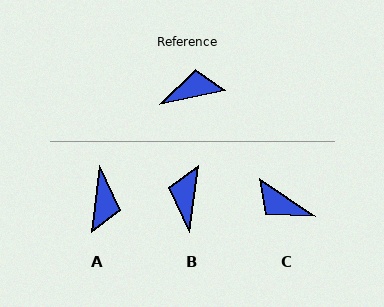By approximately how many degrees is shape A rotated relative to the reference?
Approximately 109 degrees clockwise.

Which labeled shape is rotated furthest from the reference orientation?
C, about 134 degrees away.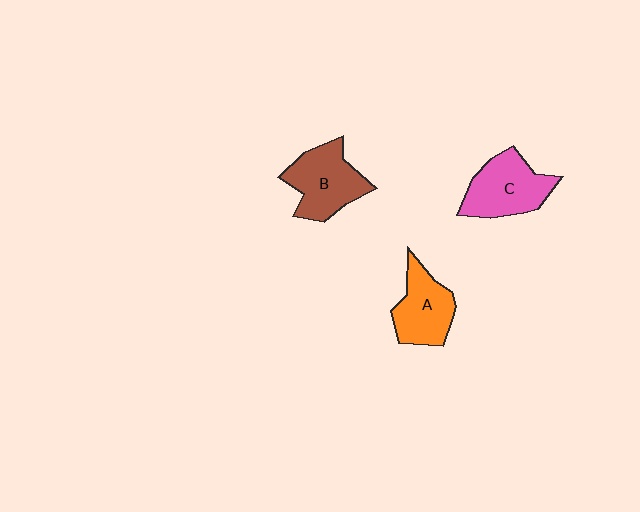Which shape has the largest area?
Shape B (brown).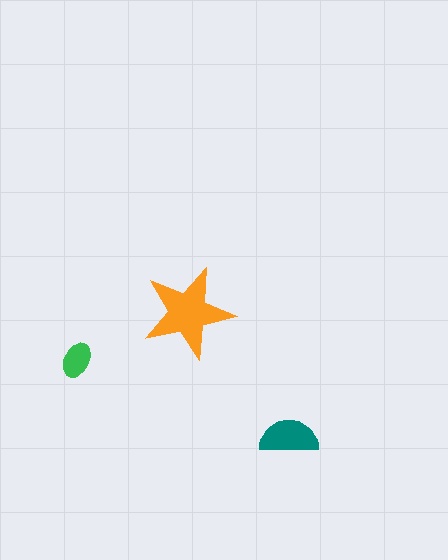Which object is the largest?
The orange star.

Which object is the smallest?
The green ellipse.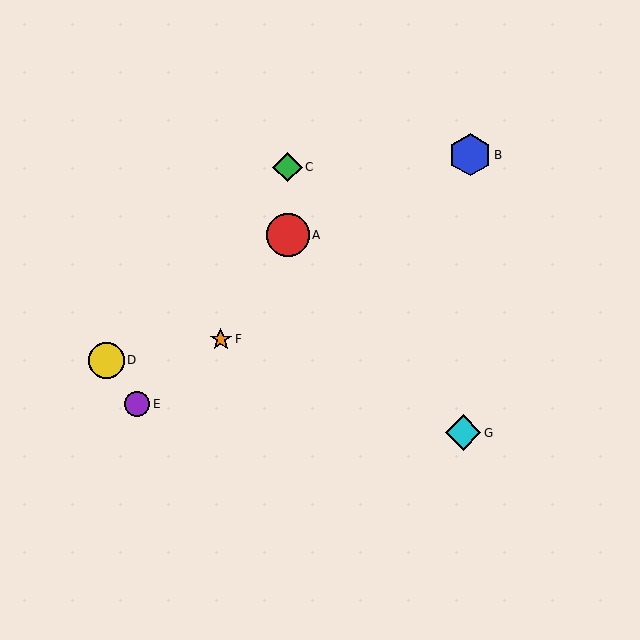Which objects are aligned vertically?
Objects A, C are aligned vertically.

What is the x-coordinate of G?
Object G is at x≈463.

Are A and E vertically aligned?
No, A is at x≈288 and E is at x≈137.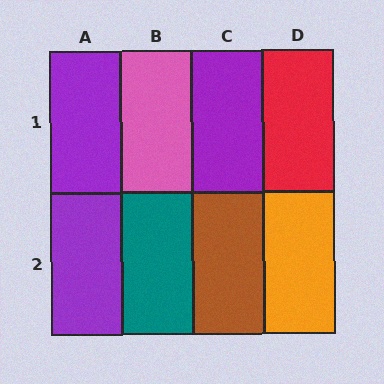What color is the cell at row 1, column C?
Purple.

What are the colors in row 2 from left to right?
Purple, teal, brown, orange.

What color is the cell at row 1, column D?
Red.